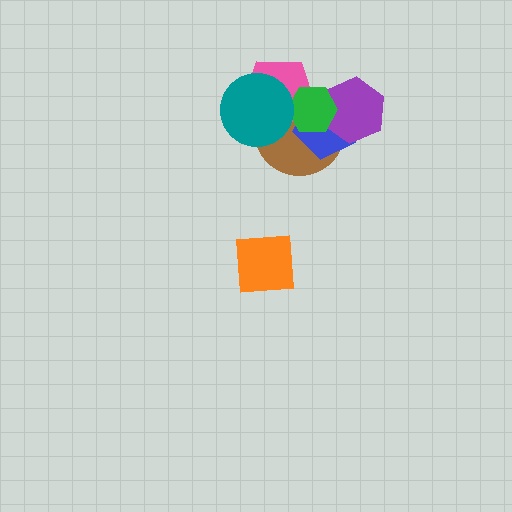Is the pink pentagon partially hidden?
Yes, it is partially covered by another shape.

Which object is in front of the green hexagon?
The teal circle is in front of the green hexagon.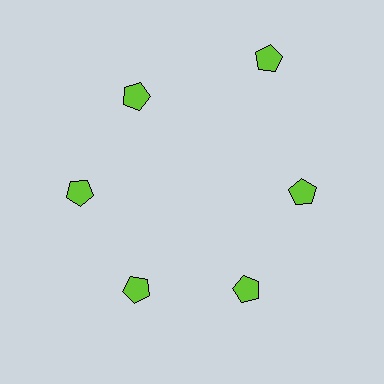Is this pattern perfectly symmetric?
No. The 6 lime pentagons are arranged in a ring, but one element near the 1 o'clock position is pushed outward from the center, breaking the 6-fold rotational symmetry.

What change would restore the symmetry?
The symmetry would be restored by moving it inward, back onto the ring so that all 6 pentagons sit at equal angles and equal distance from the center.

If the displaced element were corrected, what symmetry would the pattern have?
It would have 6-fold rotational symmetry — the pattern would map onto itself every 60 degrees.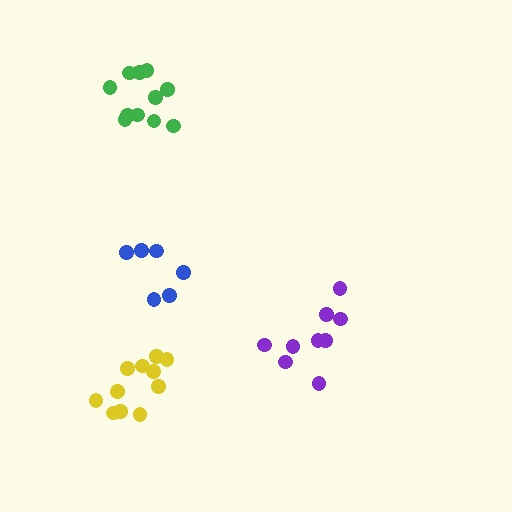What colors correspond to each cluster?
The clusters are colored: blue, yellow, purple, green.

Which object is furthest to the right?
The purple cluster is rightmost.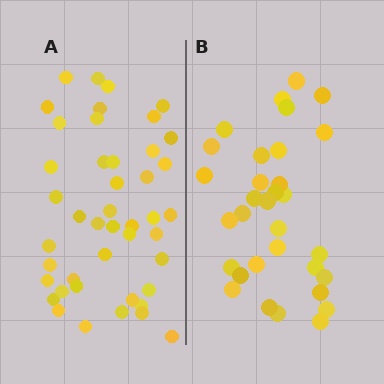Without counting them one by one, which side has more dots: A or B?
Region A (the left region) has more dots.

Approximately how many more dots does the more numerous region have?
Region A has roughly 12 or so more dots than region B.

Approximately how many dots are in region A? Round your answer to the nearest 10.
About 40 dots. (The exact count is 44, which rounds to 40.)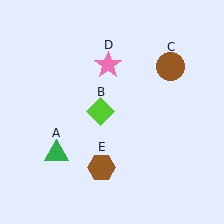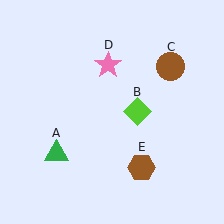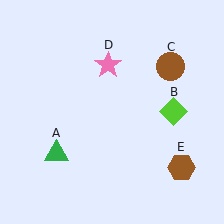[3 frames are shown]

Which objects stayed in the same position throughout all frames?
Green triangle (object A) and brown circle (object C) and pink star (object D) remained stationary.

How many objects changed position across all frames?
2 objects changed position: lime diamond (object B), brown hexagon (object E).